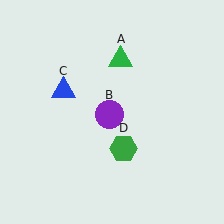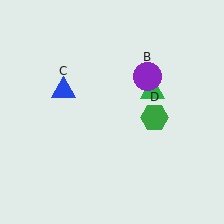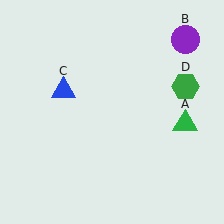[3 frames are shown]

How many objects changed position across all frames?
3 objects changed position: green triangle (object A), purple circle (object B), green hexagon (object D).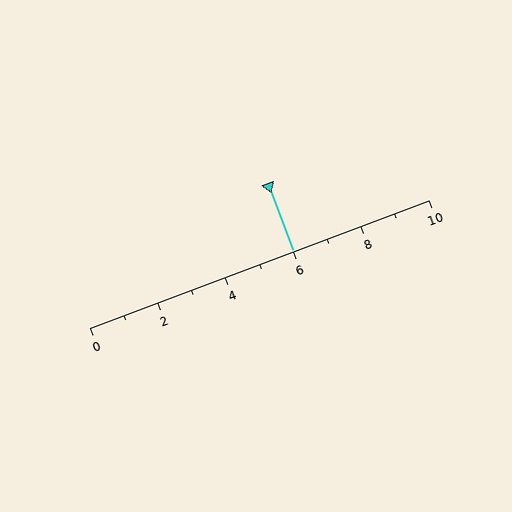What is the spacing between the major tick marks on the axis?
The major ticks are spaced 2 apart.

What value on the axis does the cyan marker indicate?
The marker indicates approximately 6.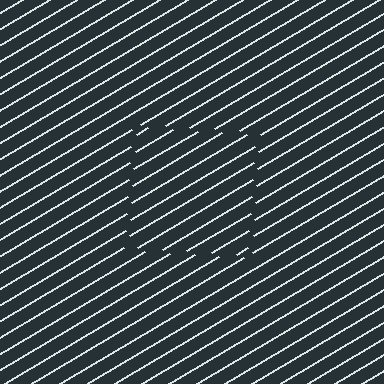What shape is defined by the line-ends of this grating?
An illusory square. The interior of the shape contains the same grating, shifted by half a period — the contour is defined by the phase discontinuity where line-ends from the inner and outer gratings abut.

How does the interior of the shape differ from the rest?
The interior of the shape contains the same grating, shifted by half a period — the contour is defined by the phase discontinuity where line-ends from the inner and outer gratings abut.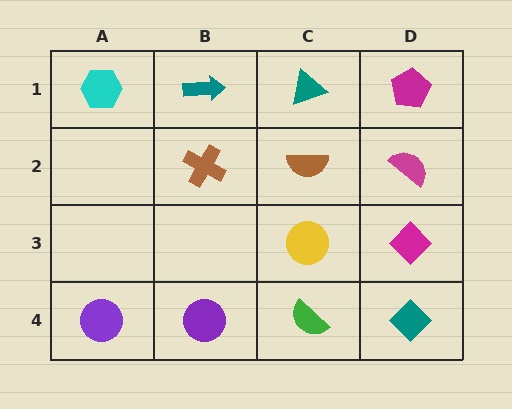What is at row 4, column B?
A purple circle.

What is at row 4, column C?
A green semicircle.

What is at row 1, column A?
A cyan hexagon.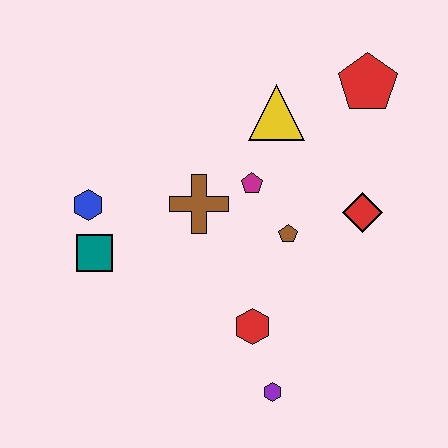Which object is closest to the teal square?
The blue hexagon is closest to the teal square.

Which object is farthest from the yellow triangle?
The purple hexagon is farthest from the yellow triangle.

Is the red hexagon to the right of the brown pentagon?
No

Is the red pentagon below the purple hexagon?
No